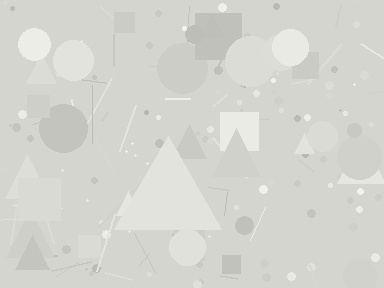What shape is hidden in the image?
A triangle is hidden in the image.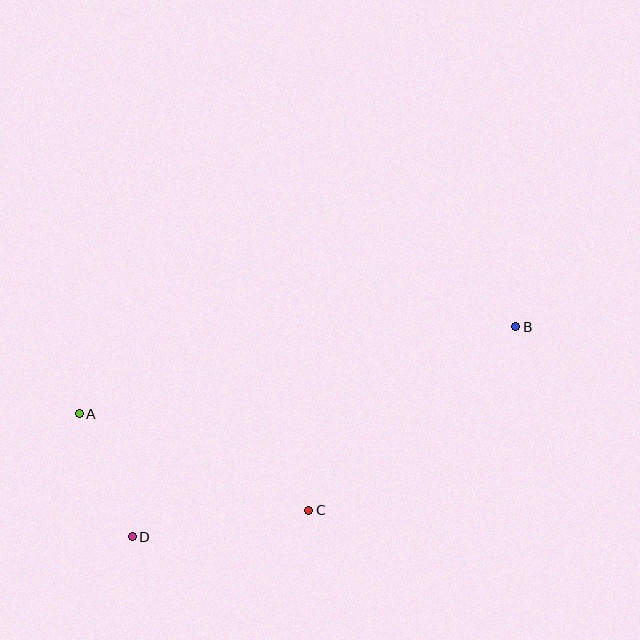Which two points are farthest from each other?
Points A and B are farthest from each other.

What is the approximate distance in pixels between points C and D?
The distance between C and D is approximately 179 pixels.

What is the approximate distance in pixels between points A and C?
The distance between A and C is approximately 249 pixels.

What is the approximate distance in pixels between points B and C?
The distance between B and C is approximately 277 pixels.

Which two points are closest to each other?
Points A and D are closest to each other.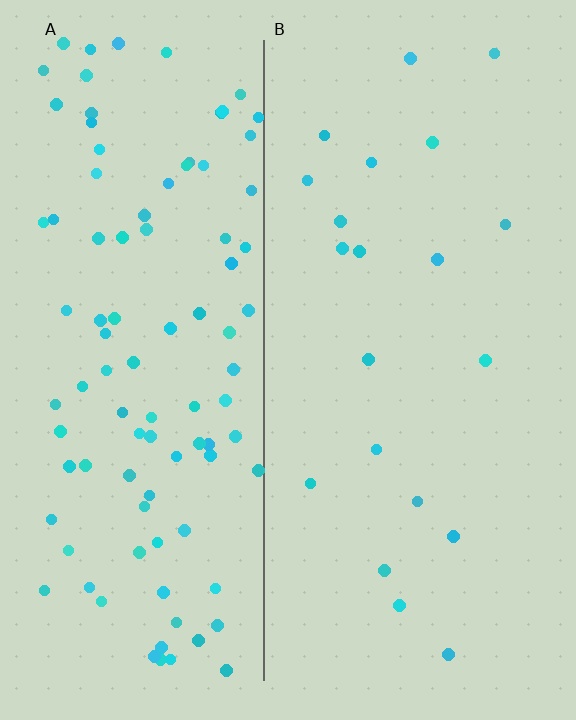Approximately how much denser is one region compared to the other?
Approximately 4.8× — region A over region B.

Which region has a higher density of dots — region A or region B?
A (the left).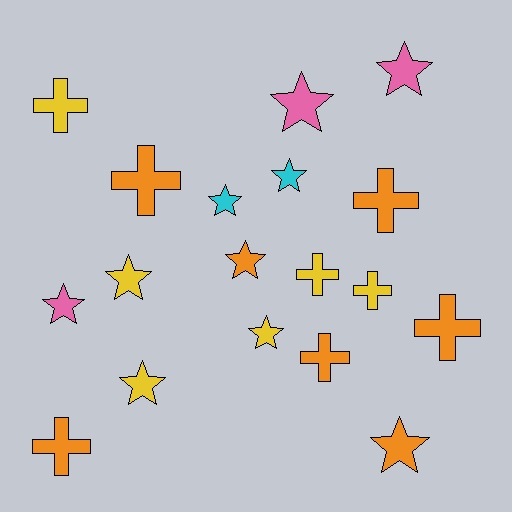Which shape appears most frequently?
Star, with 10 objects.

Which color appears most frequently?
Orange, with 7 objects.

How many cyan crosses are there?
There are no cyan crosses.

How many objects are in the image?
There are 18 objects.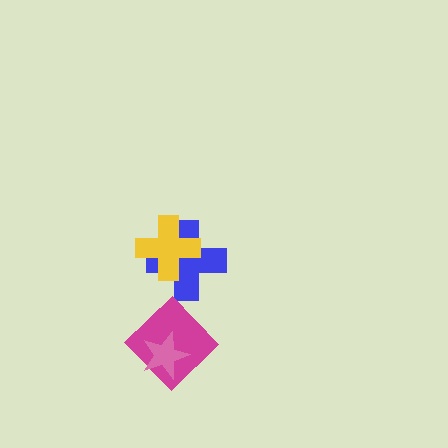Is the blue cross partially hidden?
Yes, it is partially covered by another shape.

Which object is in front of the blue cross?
The yellow cross is in front of the blue cross.